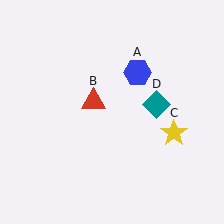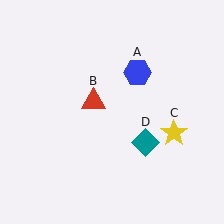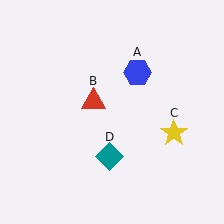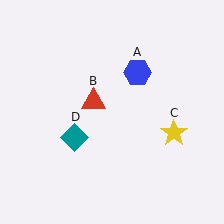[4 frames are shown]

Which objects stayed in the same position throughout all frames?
Blue hexagon (object A) and red triangle (object B) and yellow star (object C) remained stationary.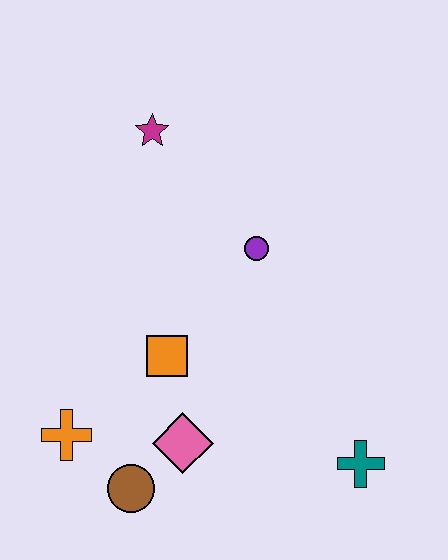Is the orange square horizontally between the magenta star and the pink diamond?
Yes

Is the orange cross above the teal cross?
Yes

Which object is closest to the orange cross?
The brown circle is closest to the orange cross.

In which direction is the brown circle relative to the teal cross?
The brown circle is to the left of the teal cross.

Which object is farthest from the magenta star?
The teal cross is farthest from the magenta star.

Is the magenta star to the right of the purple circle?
No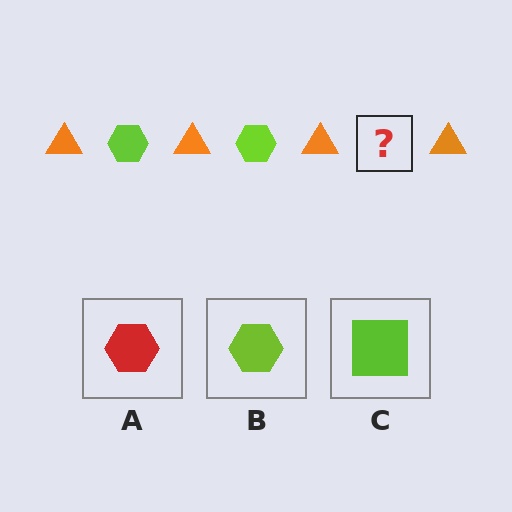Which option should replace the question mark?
Option B.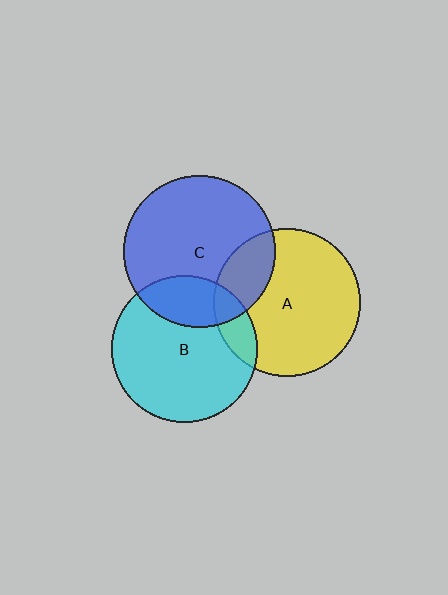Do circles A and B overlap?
Yes.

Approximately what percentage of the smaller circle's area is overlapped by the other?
Approximately 15%.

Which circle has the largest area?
Circle C (blue).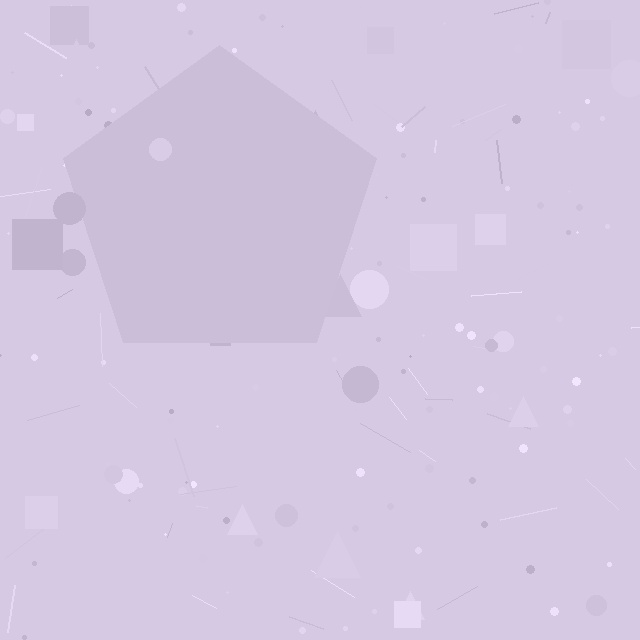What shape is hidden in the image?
A pentagon is hidden in the image.